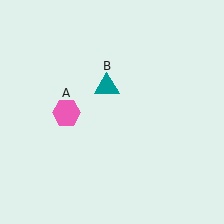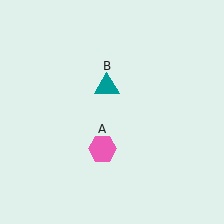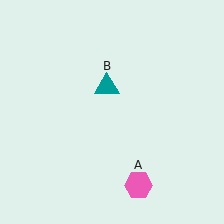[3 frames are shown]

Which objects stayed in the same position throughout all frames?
Teal triangle (object B) remained stationary.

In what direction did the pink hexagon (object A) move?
The pink hexagon (object A) moved down and to the right.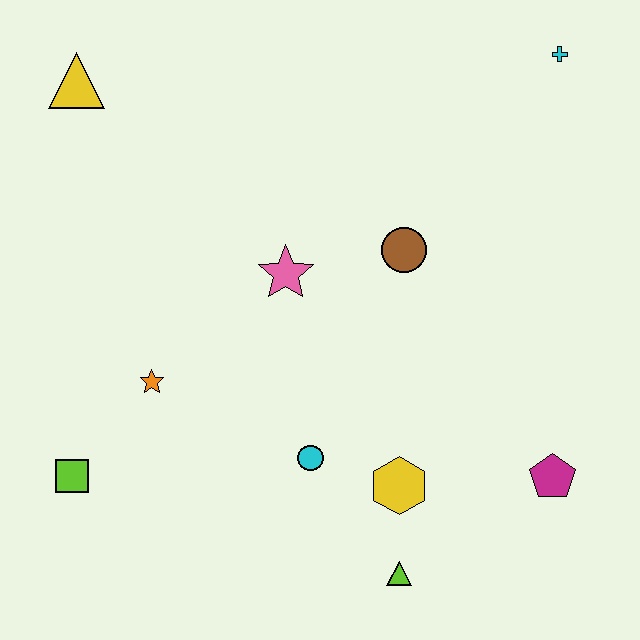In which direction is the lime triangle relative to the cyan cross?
The lime triangle is below the cyan cross.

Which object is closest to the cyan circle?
The yellow hexagon is closest to the cyan circle.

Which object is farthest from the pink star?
The cyan cross is farthest from the pink star.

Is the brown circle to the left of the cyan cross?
Yes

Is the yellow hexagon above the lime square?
No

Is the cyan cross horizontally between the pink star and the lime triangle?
No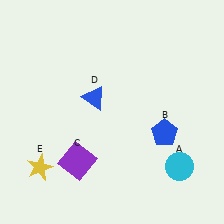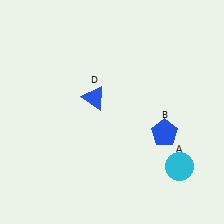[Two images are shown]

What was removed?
The yellow star (E), the purple square (C) were removed in Image 2.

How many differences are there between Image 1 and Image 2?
There are 2 differences between the two images.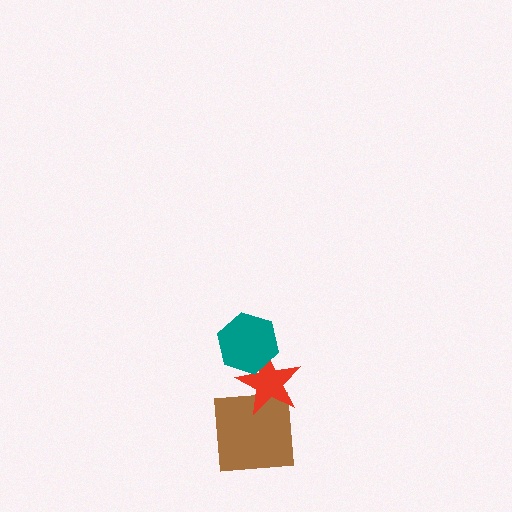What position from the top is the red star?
The red star is 2nd from the top.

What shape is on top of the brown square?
The red star is on top of the brown square.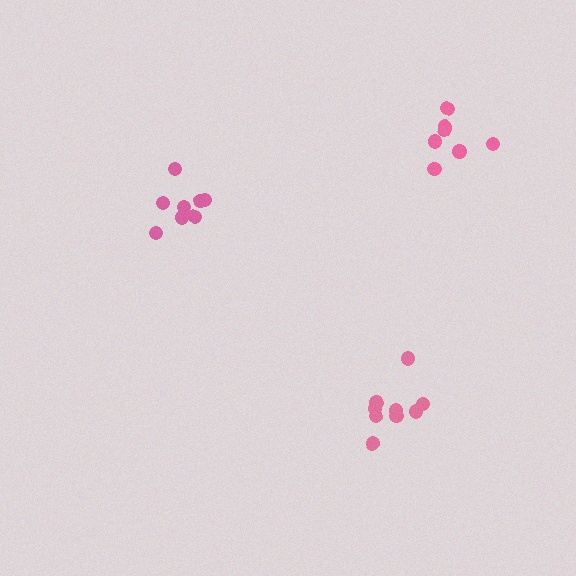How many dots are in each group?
Group 1: 9 dots, Group 2: 7 dots, Group 3: 9 dots (25 total).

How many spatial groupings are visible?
There are 3 spatial groupings.